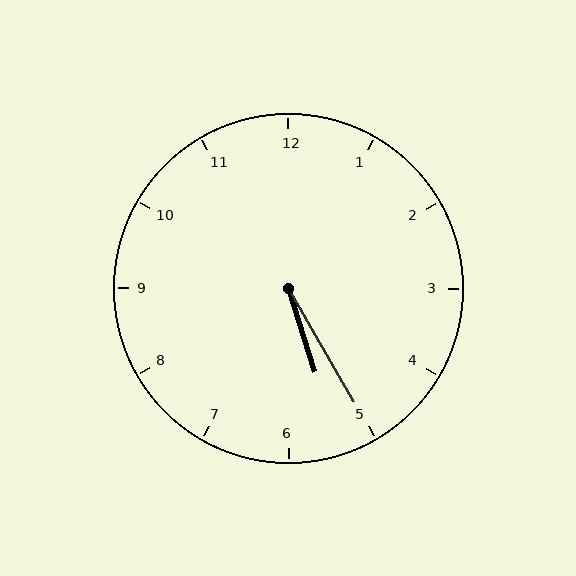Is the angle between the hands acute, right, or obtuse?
It is acute.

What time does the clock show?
5:25.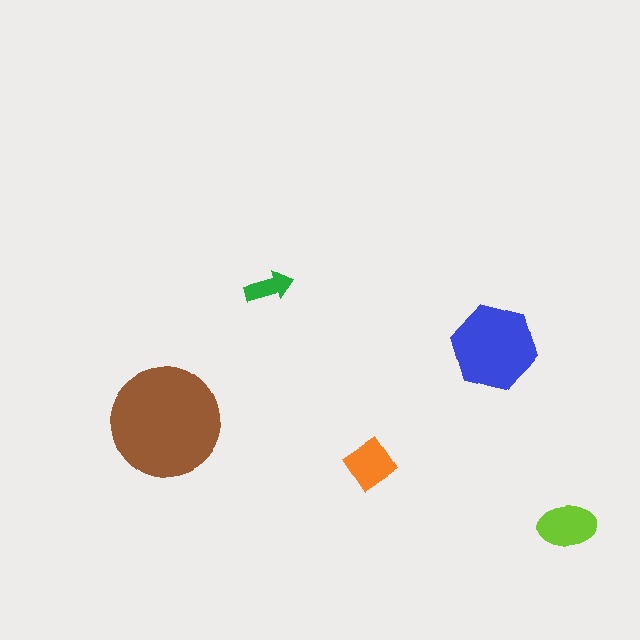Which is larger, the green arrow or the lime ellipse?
The lime ellipse.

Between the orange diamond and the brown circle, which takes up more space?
The brown circle.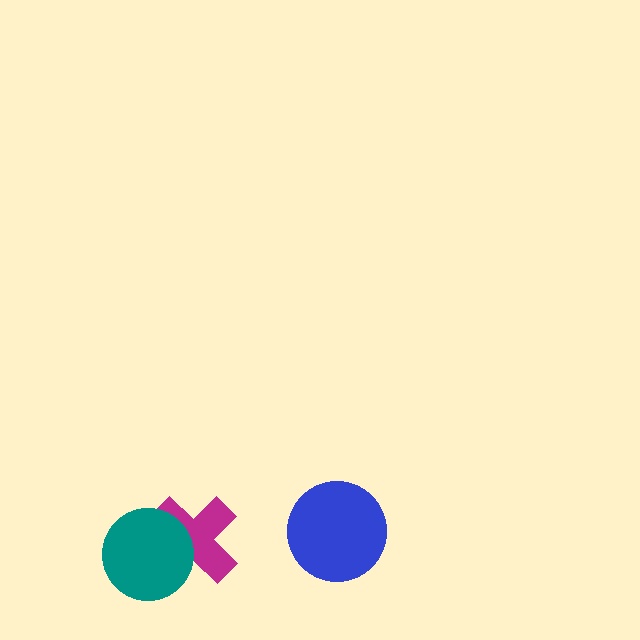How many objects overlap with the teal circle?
1 object overlaps with the teal circle.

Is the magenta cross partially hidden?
Yes, it is partially covered by another shape.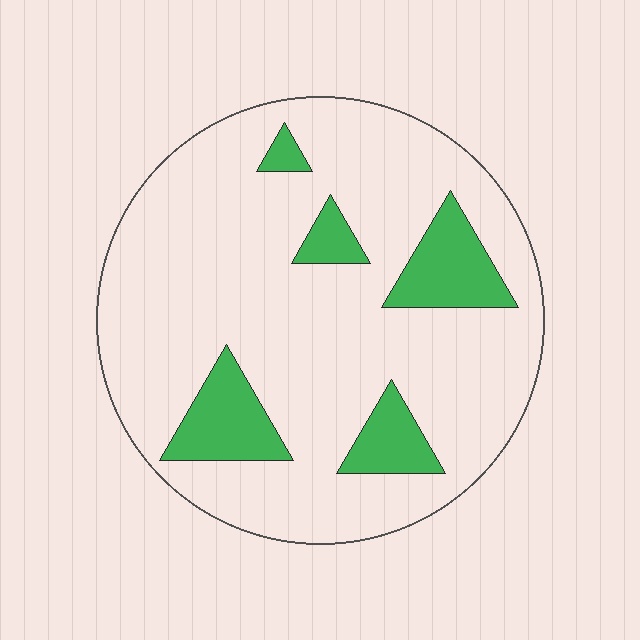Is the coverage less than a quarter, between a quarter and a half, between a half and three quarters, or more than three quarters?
Less than a quarter.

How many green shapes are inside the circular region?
5.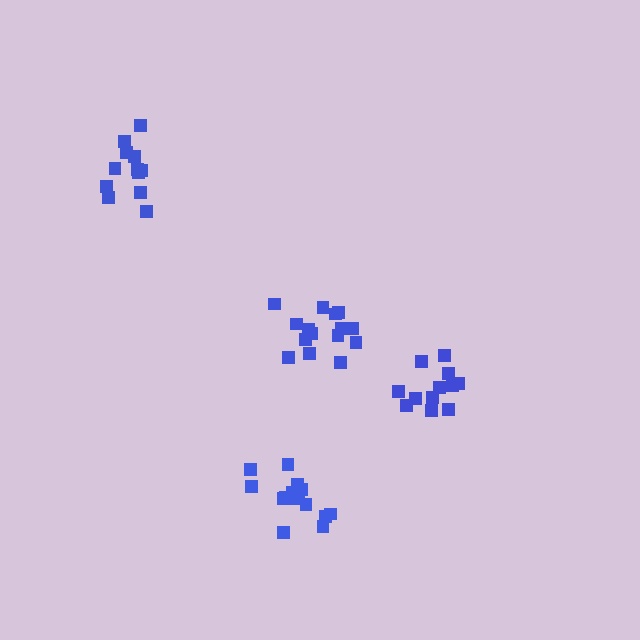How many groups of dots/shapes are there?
There are 4 groups.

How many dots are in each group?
Group 1: 16 dots, Group 2: 13 dots, Group 3: 15 dots, Group 4: 12 dots (56 total).